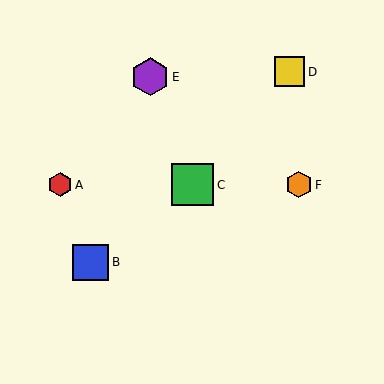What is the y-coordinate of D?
Object D is at y≈72.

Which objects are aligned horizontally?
Objects A, C, F are aligned horizontally.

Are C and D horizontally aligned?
No, C is at y≈185 and D is at y≈72.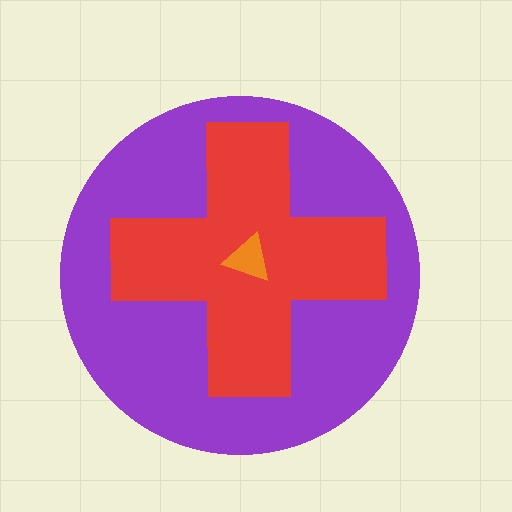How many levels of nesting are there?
3.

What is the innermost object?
The orange triangle.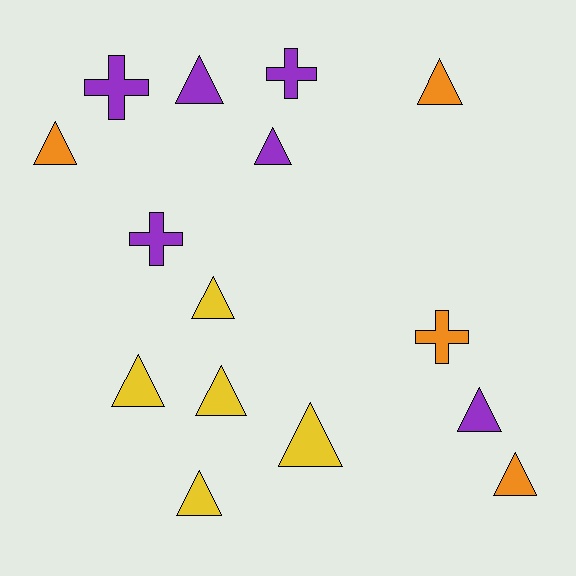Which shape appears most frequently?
Triangle, with 11 objects.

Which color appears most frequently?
Purple, with 6 objects.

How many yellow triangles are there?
There are 5 yellow triangles.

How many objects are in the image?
There are 15 objects.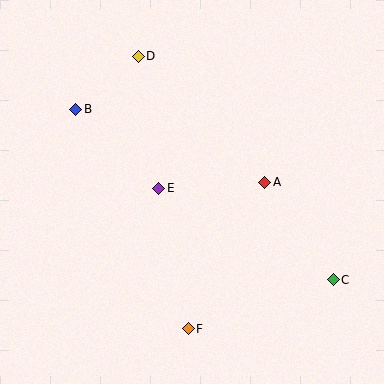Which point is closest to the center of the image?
Point E at (159, 188) is closest to the center.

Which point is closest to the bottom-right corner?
Point C is closest to the bottom-right corner.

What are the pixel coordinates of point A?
Point A is at (265, 182).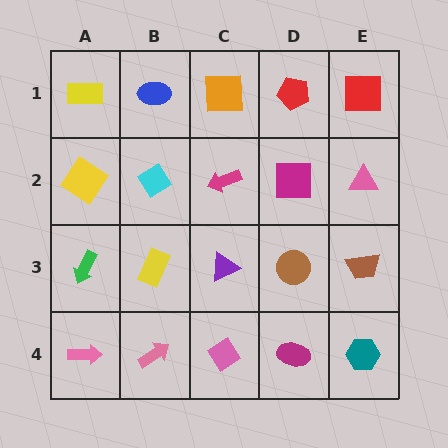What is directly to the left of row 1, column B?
A yellow rectangle.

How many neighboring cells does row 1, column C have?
3.